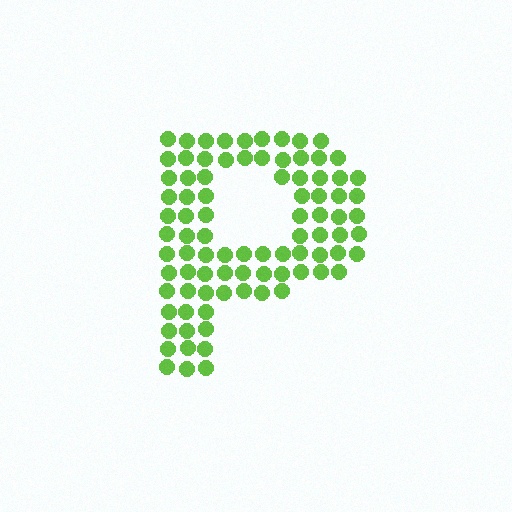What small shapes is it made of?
It is made of small circles.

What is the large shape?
The large shape is the letter P.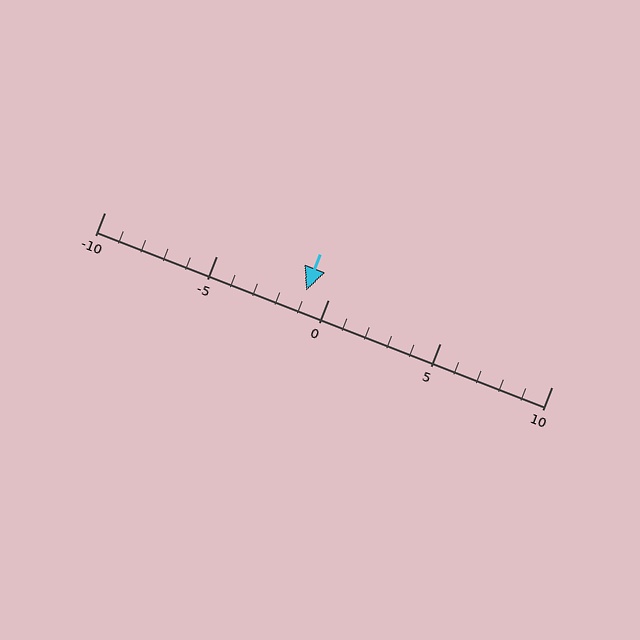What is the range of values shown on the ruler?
The ruler shows values from -10 to 10.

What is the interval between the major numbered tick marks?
The major tick marks are spaced 5 units apart.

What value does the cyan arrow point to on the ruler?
The cyan arrow points to approximately -1.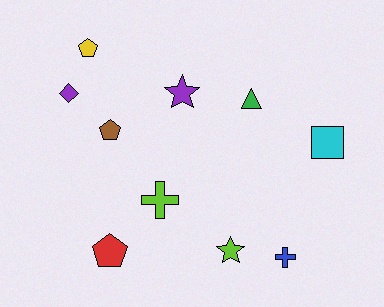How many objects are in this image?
There are 10 objects.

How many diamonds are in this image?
There is 1 diamond.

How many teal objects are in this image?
There are no teal objects.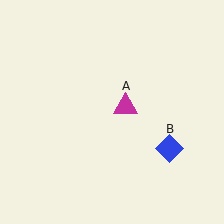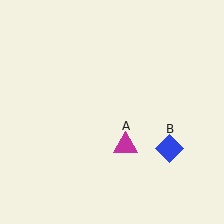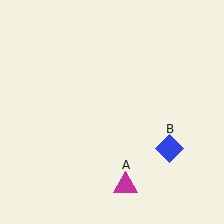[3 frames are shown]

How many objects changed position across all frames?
1 object changed position: magenta triangle (object A).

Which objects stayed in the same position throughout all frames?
Blue diamond (object B) remained stationary.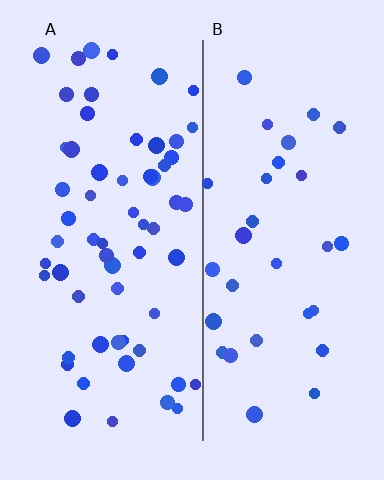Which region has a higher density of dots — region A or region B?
A (the left).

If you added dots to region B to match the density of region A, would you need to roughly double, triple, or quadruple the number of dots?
Approximately double.